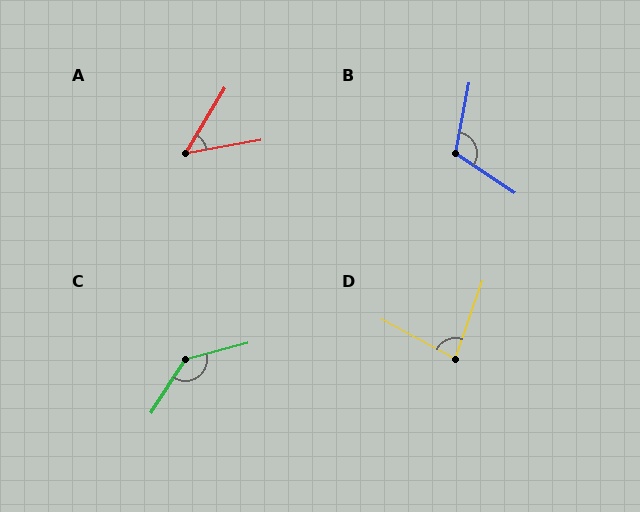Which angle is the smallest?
A, at approximately 49 degrees.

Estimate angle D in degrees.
Approximately 81 degrees.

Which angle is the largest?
C, at approximately 137 degrees.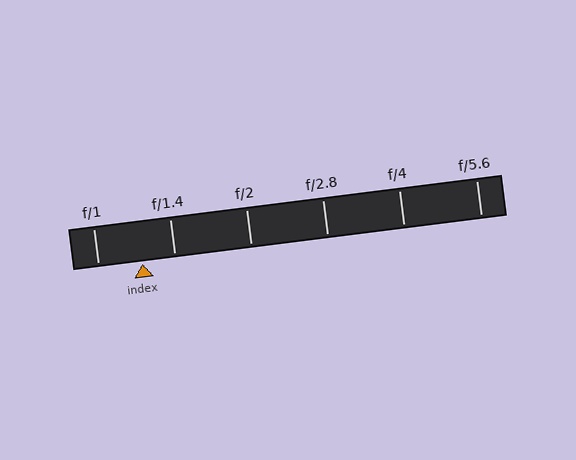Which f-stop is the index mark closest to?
The index mark is closest to f/1.4.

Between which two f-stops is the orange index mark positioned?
The index mark is between f/1 and f/1.4.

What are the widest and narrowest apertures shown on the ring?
The widest aperture shown is f/1 and the narrowest is f/5.6.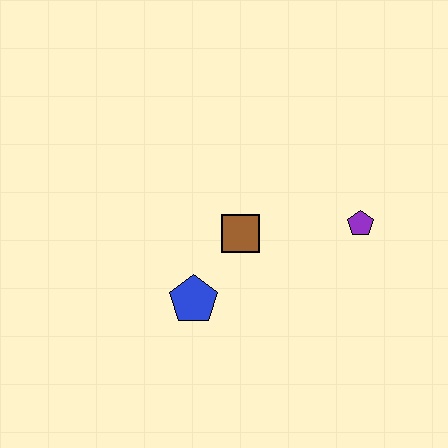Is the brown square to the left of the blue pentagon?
No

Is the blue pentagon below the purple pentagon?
Yes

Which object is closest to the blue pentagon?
The brown square is closest to the blue pentagon.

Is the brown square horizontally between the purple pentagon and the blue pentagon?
Yes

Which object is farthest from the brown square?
The purple pentagon is farthest from the brown square.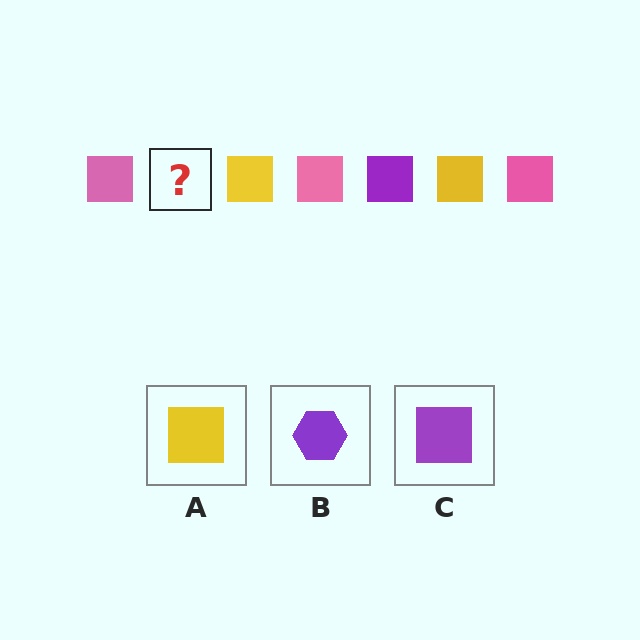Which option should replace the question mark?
Option C.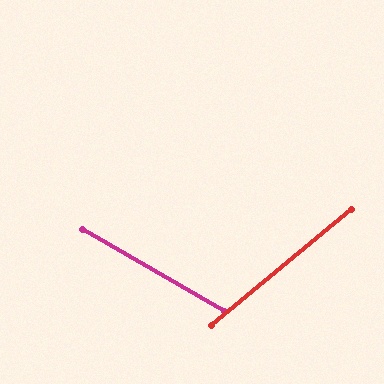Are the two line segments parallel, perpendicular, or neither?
Neither parallel nor perpendicular — they differ by about 70°.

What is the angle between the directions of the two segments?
Approximately 70 degrees.